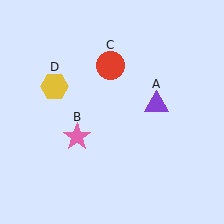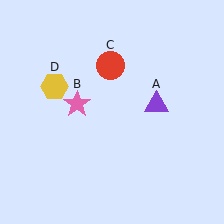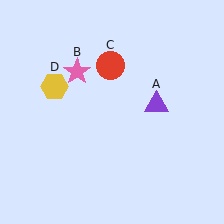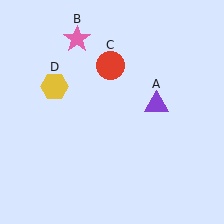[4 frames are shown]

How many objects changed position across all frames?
1 object changed position: pink star (object B).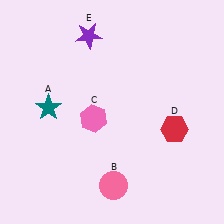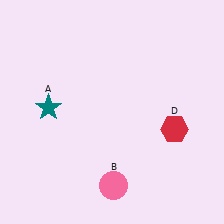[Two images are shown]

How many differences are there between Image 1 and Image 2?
There are 2 differences between the two images.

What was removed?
The pink hexagon (C), the purple star (E) were removed in Image 2.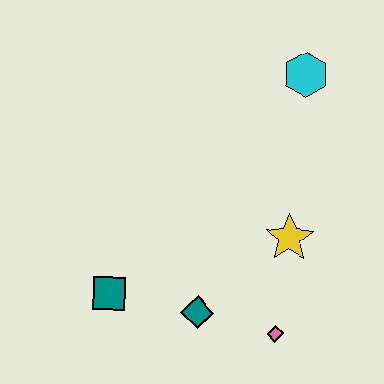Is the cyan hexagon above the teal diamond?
Yes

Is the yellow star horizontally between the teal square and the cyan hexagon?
Yes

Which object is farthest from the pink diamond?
The cyan hexagon is farthest from the pink diamond.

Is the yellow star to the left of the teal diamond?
No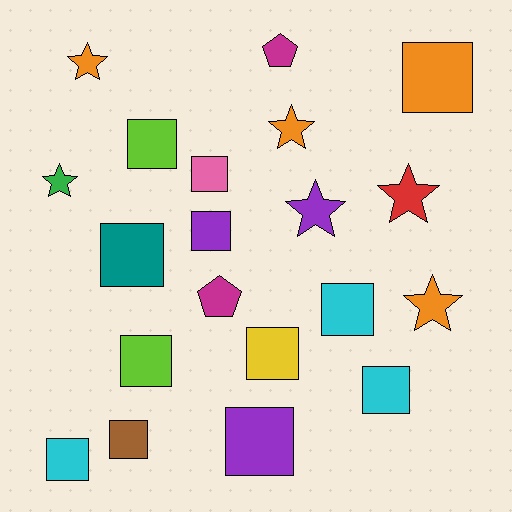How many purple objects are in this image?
There are 3 purple objects.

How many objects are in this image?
There are 20 objects.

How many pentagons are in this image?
There are 2 pentagons.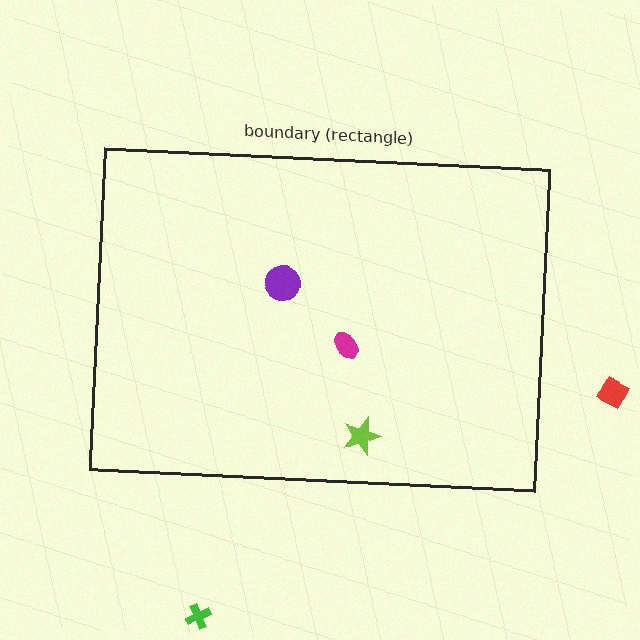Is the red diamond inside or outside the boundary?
Outside.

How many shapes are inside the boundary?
3 inside, 2 outside.